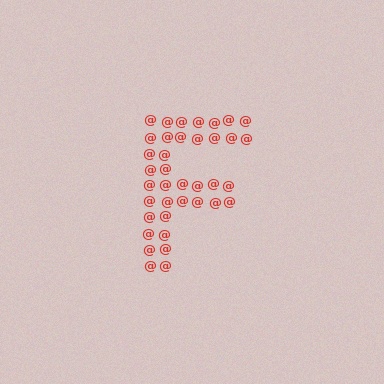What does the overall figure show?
The overall figure shows the letter F.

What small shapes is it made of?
It is made of small at signs.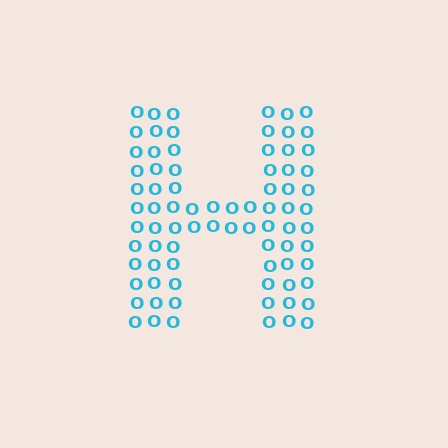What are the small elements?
The small elements are letter O's.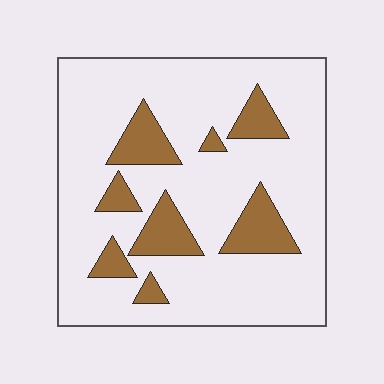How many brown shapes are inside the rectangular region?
8.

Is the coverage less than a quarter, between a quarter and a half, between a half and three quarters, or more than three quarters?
Less than a quarter.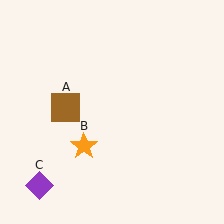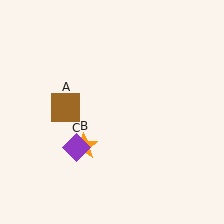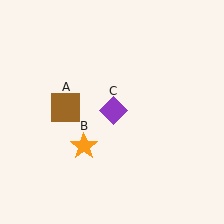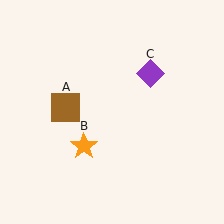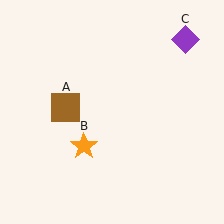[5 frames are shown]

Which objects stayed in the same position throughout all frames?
Brown square (object A) and orange star (object B) remained stationary.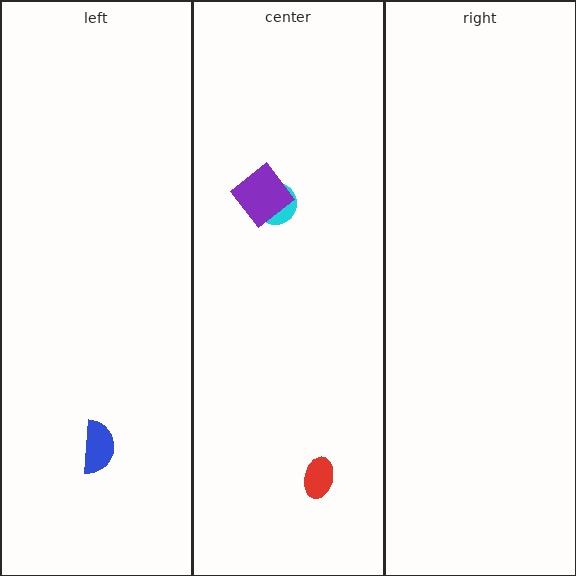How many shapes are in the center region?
3.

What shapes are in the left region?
The blue semicircle.